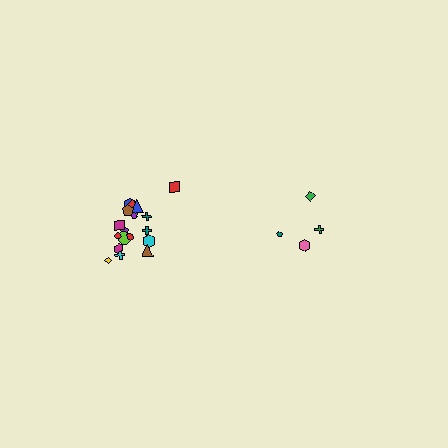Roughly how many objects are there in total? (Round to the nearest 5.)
Roughly 20 objects in total.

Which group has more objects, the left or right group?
The left group.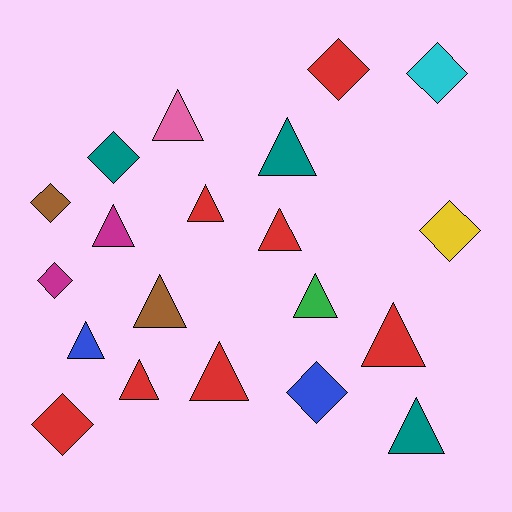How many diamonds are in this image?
There are 8 diamonds.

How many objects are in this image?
There are 20 objects.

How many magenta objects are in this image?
There are 2 magenta objects.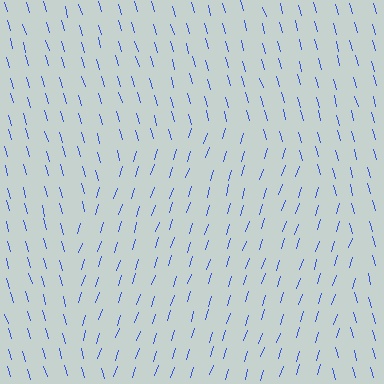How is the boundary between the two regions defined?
The boundary is defined purely by a change in line orientation (approximately 34 degrees difference). All lines are the same color and thickness.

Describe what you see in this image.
The image is filled with small blue line segments. A circle region in the image has lines oriented differently from the surrounding lines, creating a visible texture boundary.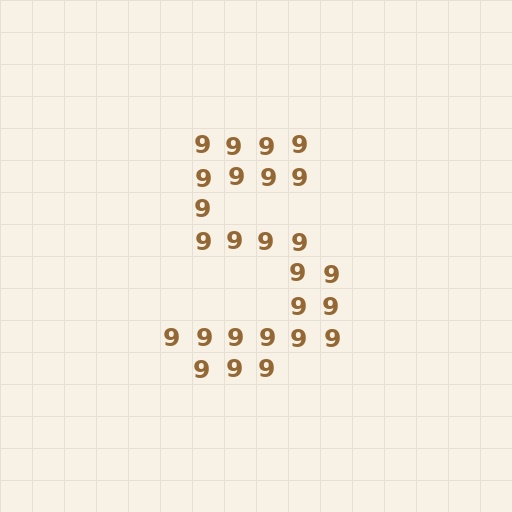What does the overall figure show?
The overall figure shows the digit 5.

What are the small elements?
The small elements are digit 9's.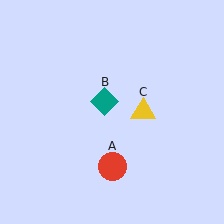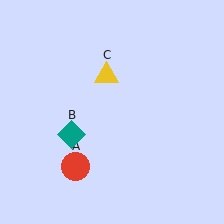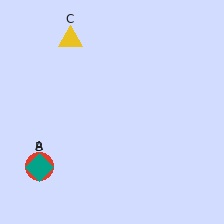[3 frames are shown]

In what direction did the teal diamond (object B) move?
The teal diamond (object B) moved down and to the left.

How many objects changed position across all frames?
3 objects changed position: red circle (object A), teal diamond (object B), yellow triangle (object C).